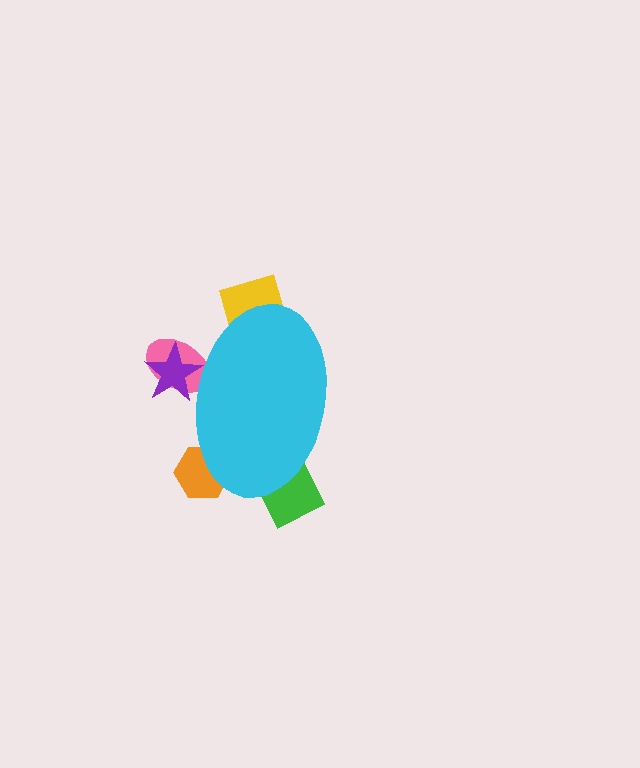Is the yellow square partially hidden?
Yes, the yellow square is partially hidden behind the cyan ellipse.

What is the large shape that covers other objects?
A cyan ellipse.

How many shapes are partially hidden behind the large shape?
5 shapes are partially hidden.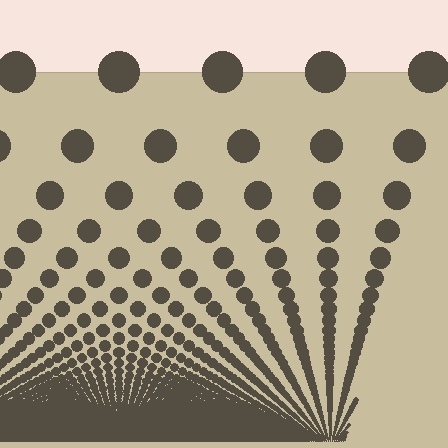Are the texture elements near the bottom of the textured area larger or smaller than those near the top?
Smaller. The gradient is inverted — elements near the bottom are smaller and denser.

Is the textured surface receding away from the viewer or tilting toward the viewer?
The surface appears to tilt toward the viewer. Texture elements get larger and sparser toward the top.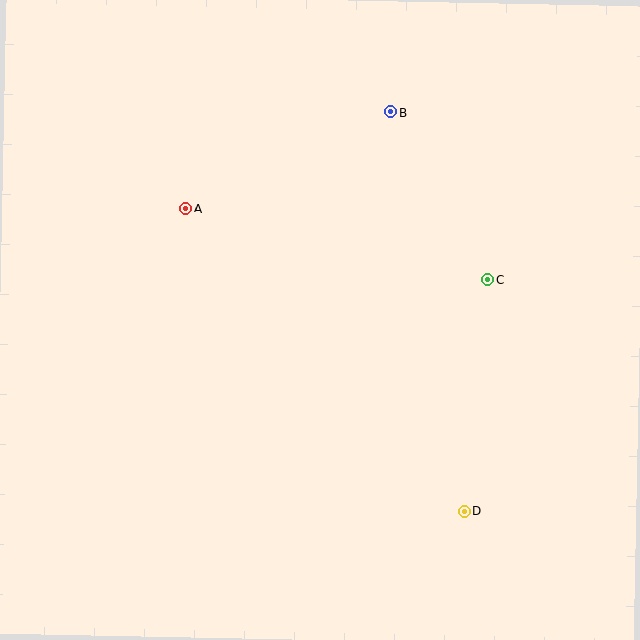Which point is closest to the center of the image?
Point C at (488, 279) is closest to the center.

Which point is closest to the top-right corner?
Point B is closest to the top-right corner.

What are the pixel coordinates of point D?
Point D is at (464, 511).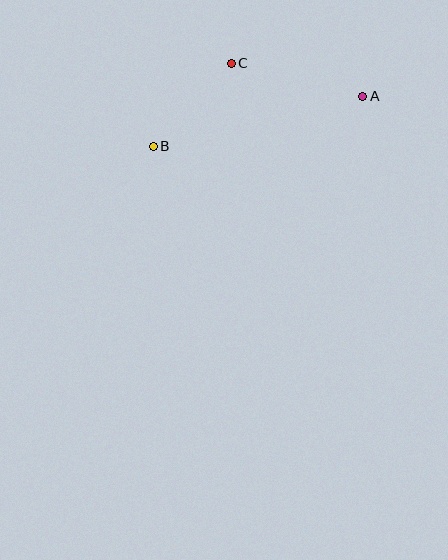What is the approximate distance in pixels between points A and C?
The distance between A and C is approximately 135 pixels.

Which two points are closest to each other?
Points B and C are closest to each other.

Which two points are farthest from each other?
Points A and B are farthest from each other.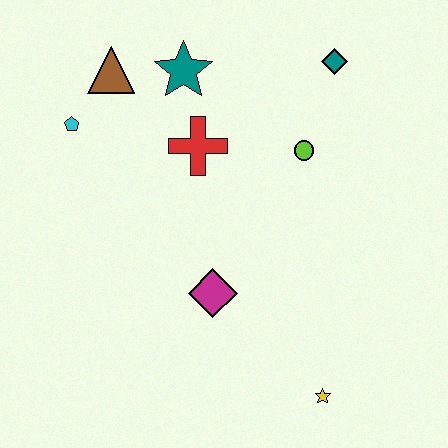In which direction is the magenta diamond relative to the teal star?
The magenta diamond is below the teal star.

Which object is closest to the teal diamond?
The lime circle is closest to the teal diamond.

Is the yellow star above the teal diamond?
No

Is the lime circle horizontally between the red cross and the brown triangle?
No